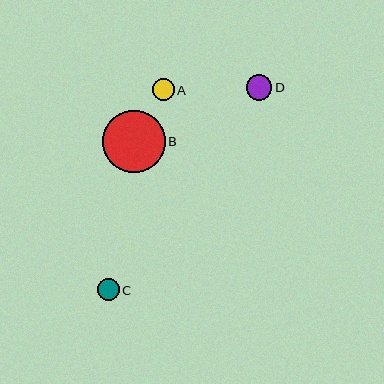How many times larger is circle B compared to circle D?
Circle B is approximately 2.4 times the size of circle D.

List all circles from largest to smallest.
From largest to smallest: B, D, A, C.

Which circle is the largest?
Circle B is the largest with a size of approximately 62 pixels.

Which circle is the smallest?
Circle C is the smallest with a size of approximately 22 pixels.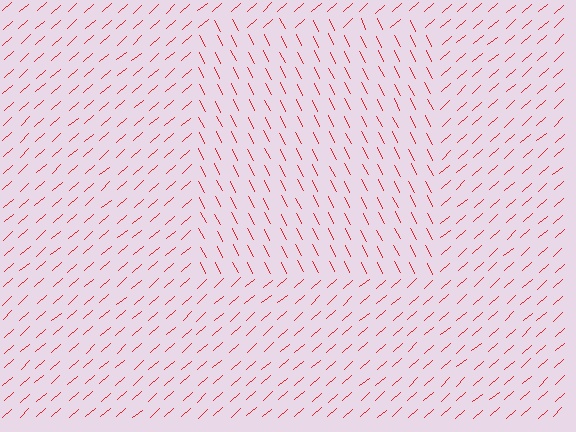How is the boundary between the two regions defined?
The boundary is defined purely by a change in line orientation (approximately 75 degrees difference). All lines are the same color and thickness.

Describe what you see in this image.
The image is filled with small red line segments. A rectangle region in the image has lines oriented differently from the surrounding lines, creating a visible texture boundary.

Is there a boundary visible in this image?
Yes, there is a texture boundary formed by a change in line orientation.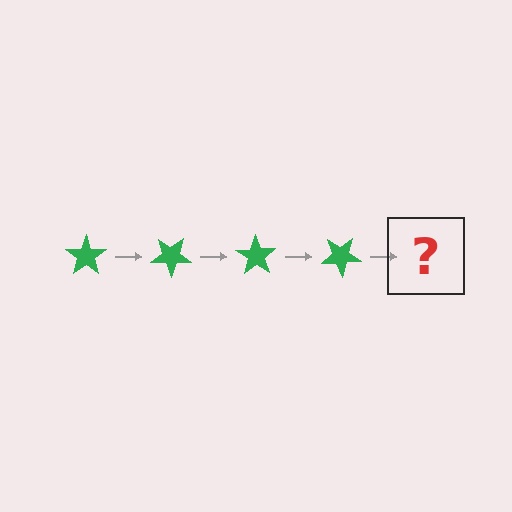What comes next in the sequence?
The next element should be a green star rotated 140 degrees.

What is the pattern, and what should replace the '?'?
The pattern is that the star rotates 35 degrees each step. The '?' should be a green star rotated 140 degrees.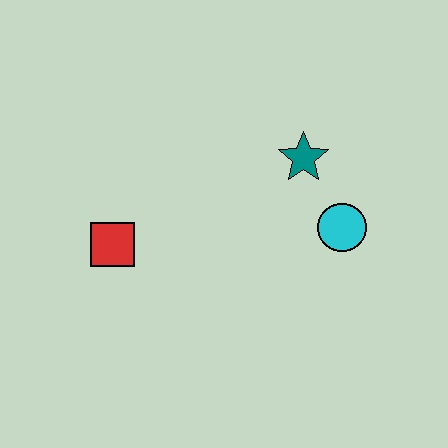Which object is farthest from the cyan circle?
The red square is farthest from the cyan circle.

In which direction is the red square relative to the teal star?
The red square is to the left of the teal star.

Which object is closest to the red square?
The teal star is closest to the red square.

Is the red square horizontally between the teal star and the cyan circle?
No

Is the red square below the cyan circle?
Yes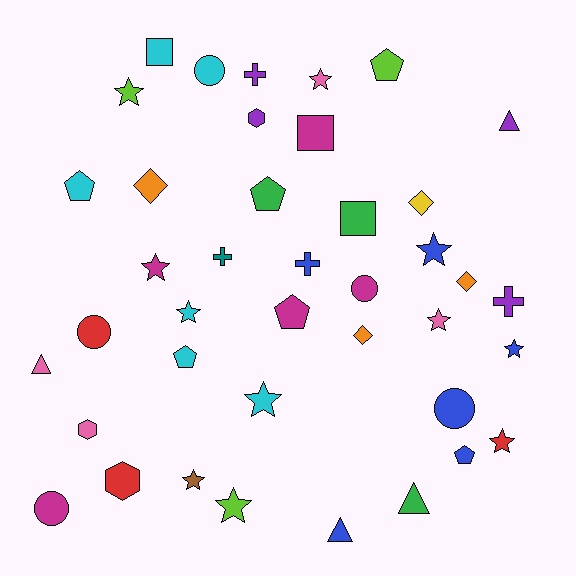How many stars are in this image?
There are 11 stars.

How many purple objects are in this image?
There are 4 purple objects.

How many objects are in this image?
There are 40 objects.